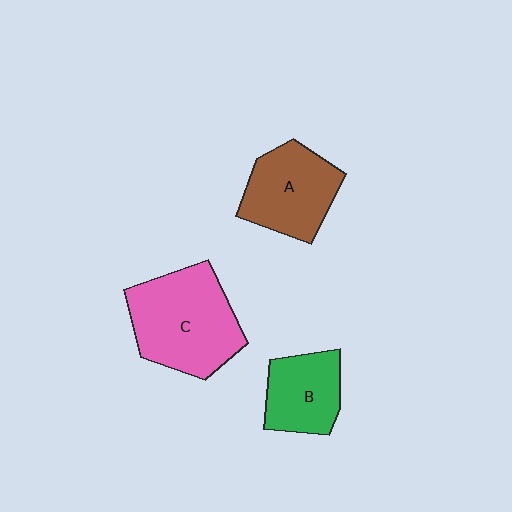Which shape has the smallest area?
Shape B (green).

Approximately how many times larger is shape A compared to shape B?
Approximately 1.3 times.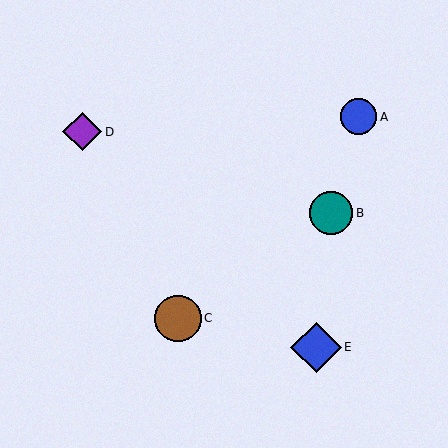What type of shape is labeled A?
Shape A is a blue circle.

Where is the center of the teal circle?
The center of the teal circle is at (331, 213).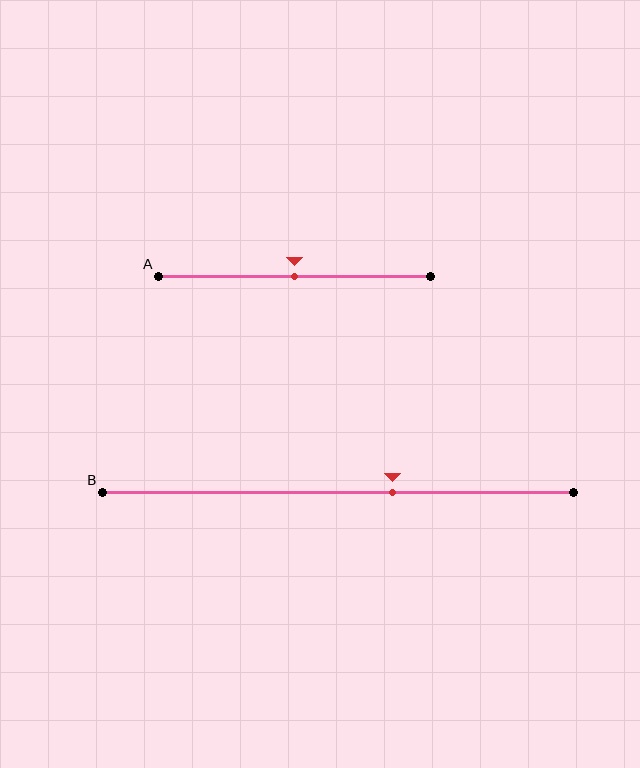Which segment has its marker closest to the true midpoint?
Segment A has its marker closest to the true midpoint.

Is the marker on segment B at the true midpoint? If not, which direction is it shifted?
No, the marker on segment B is shifted to the right by about 12% of the segment length.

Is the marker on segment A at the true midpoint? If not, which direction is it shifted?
Yes, the marker on segment A is at the true midpoint.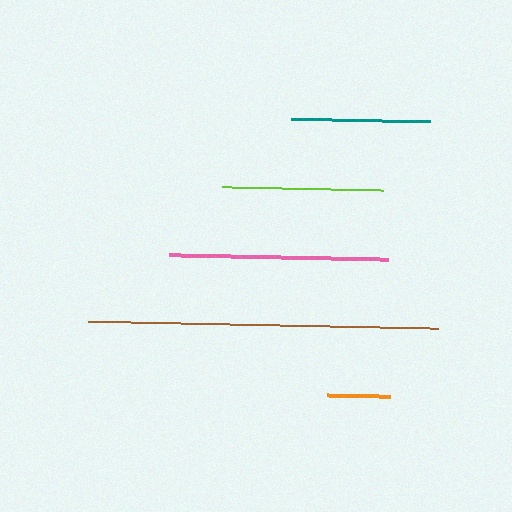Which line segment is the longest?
The brown line is the longest at approximately 350 pixels.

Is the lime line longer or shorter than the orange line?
The lime line is longer than the orange line.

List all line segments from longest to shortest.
From longest to shortest: brown, pink, lime, teal, orange.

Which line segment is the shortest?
The orange line is the shortest at approximately 63 pixels.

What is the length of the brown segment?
The brown segment is approximately 350 pixels long.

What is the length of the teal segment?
The teal segment is approximately 138 pixels long.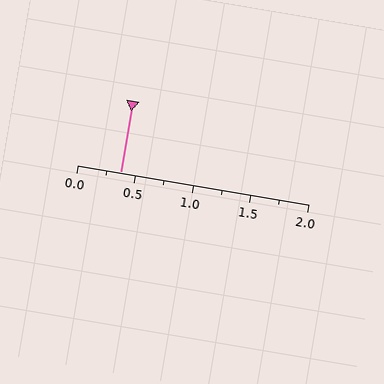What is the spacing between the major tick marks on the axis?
The major ticks are spaced 0.5 apart.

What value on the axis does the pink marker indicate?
The marker indicates approximately 0.38.